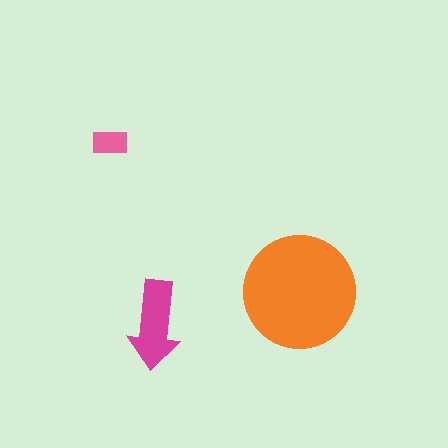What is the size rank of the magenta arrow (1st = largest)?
2nd.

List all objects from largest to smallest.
The orange circle, the magenta arrow, the pink rectangle.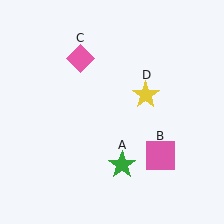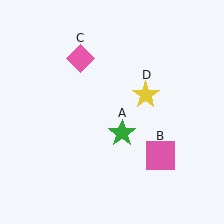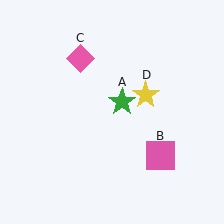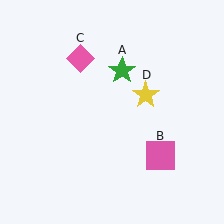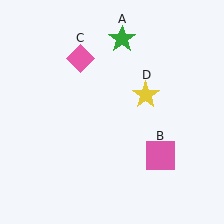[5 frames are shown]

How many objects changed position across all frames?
1 object changed position: green star (object A).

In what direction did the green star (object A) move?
The green star (object A) moved up.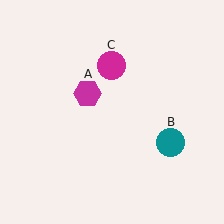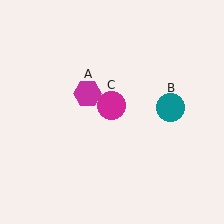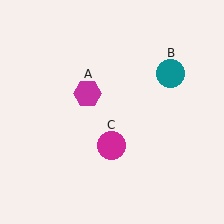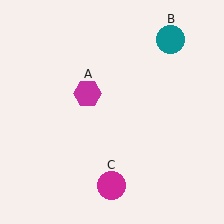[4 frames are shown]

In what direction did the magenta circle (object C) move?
The magenta circle (object C) moved down.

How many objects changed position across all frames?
2 objects changed position: teal circle (object B), magenta circle (object C).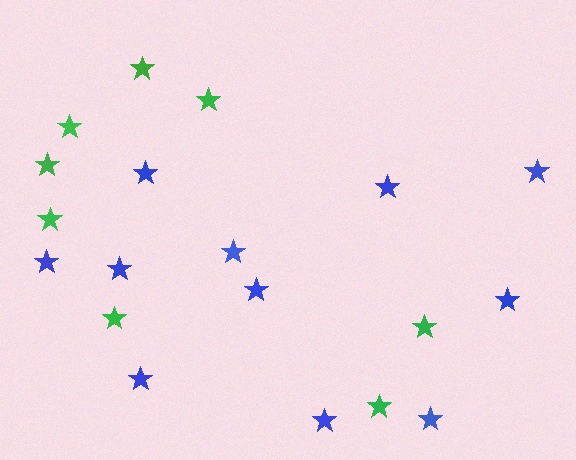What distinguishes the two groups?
There are 2 groups: one group of green stars (8) and one group of blue stars (11).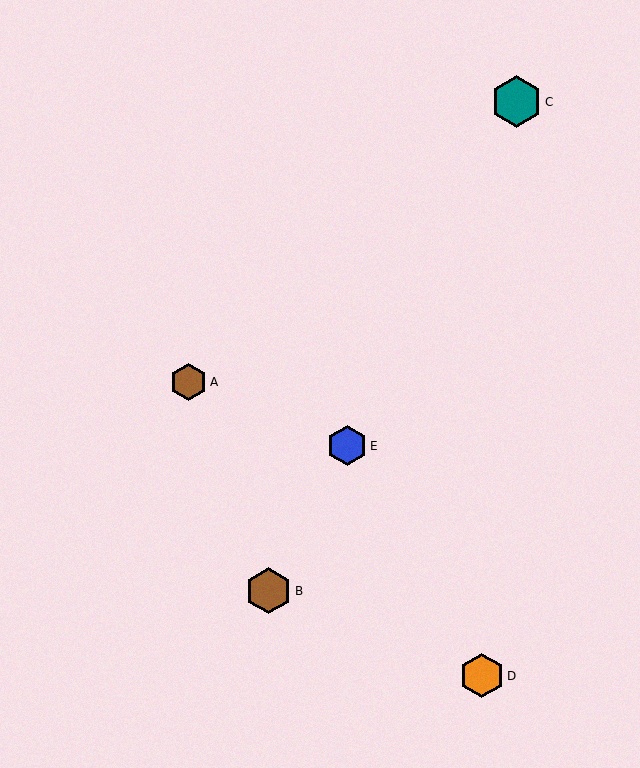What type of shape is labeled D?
Shape D is an orange hexagon.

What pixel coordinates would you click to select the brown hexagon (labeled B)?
Click at (269, 591) to select the brown hexagon B.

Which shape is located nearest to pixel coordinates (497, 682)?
The orange hexagon (labeled D) at (482, 676) is nearest to that location.